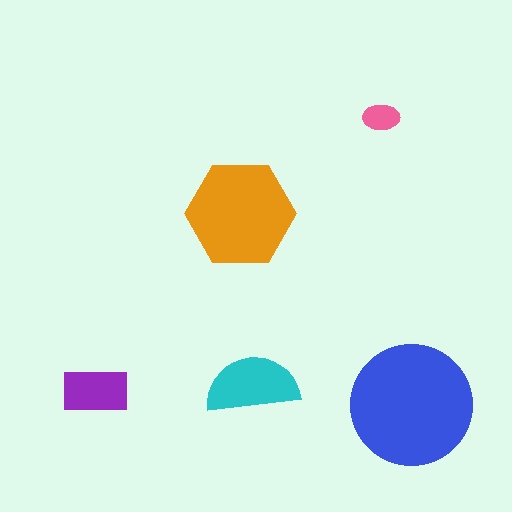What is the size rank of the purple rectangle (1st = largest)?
4th.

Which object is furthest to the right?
The blue circle is rightmost.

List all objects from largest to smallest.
The blue circle, the orange hexagon, the cyan semicircle, the purple rectangle, the pink ellipse.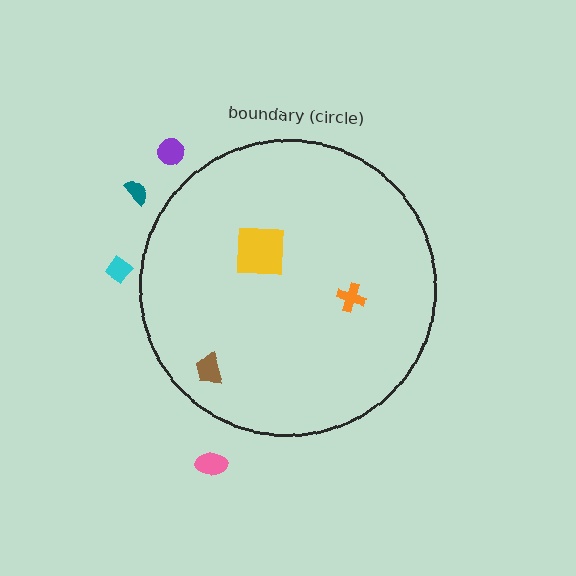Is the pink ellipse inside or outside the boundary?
Outside.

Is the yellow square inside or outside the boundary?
Inside.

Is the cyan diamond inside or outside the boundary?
Outside.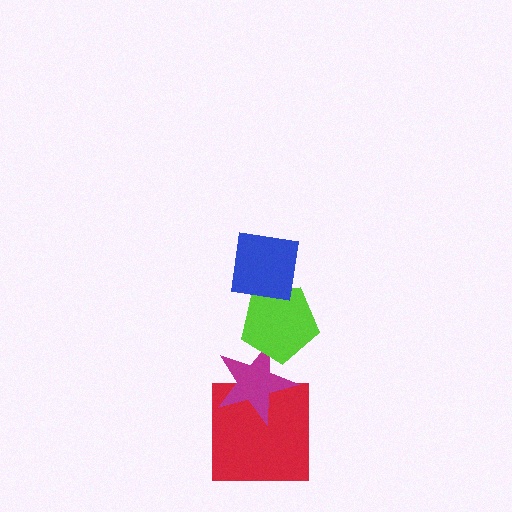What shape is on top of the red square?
The magenta star is on top of the red square.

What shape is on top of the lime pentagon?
The blue square is on top of the lime pentagon.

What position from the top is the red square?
The red square is 4th from the top.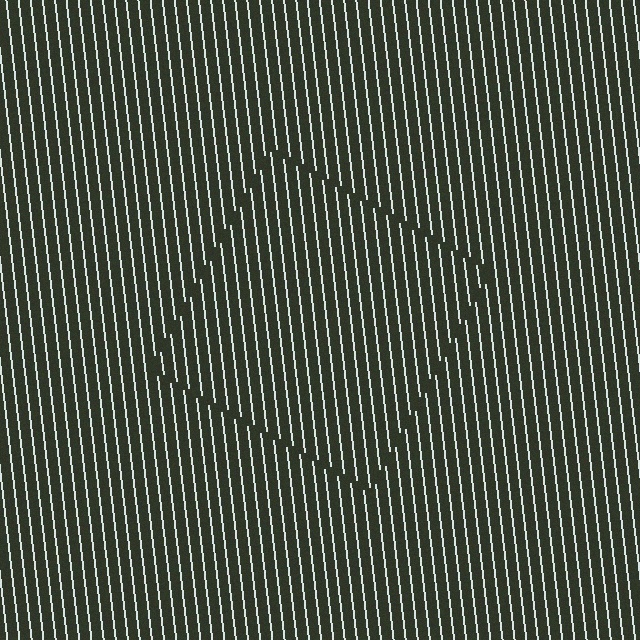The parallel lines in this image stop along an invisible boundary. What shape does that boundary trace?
An illusory square. The interior of the shape contains the same grating, shifted by half a period — the contour is defined by the phase discontinuity where line-ends from the inner and outer gratings abut.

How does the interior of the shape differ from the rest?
The interior of the shape contains the same grating, shifted by half a period — the contour is defined by the phase discontinuity where line-ends from the inner and outer gratings abut.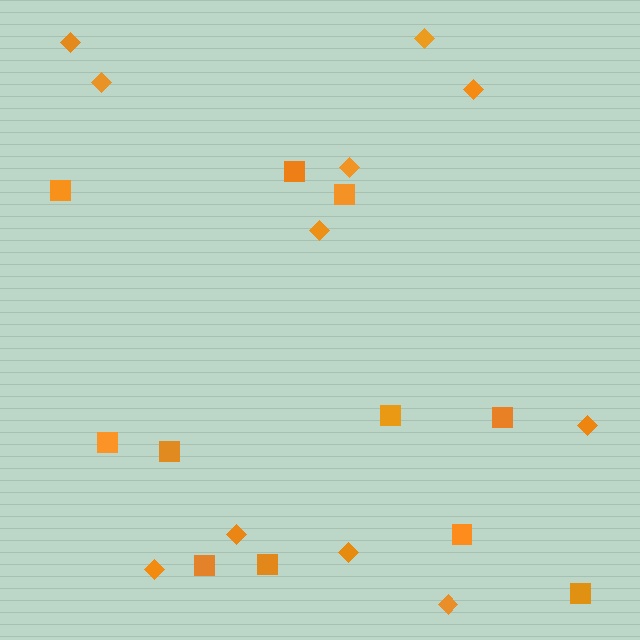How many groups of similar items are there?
There are 2 groups: one group of squares (11) and one group of diamonds (11).